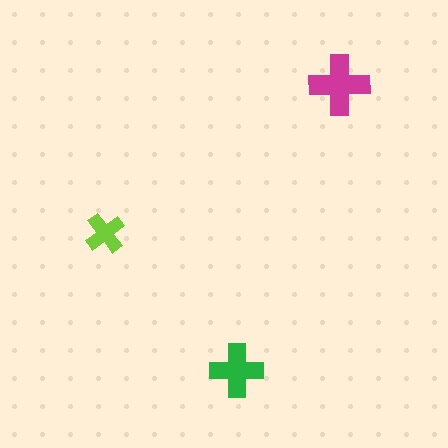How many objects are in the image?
There are 3 objects in the image.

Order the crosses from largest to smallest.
the magenta one, the green one, the lime one.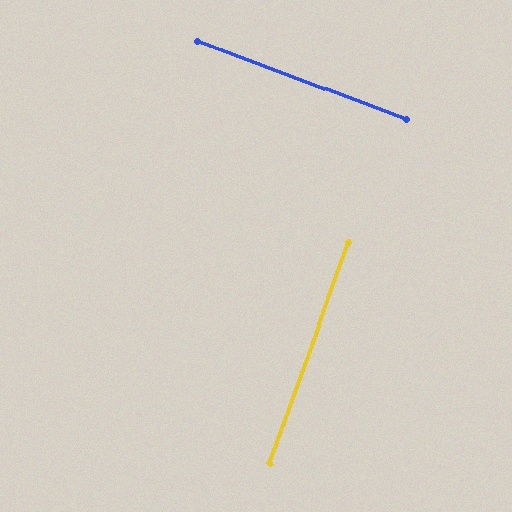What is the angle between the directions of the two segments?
Approximately 89 degrees.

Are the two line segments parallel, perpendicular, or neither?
Perpendicular — they meet at approximately 89°.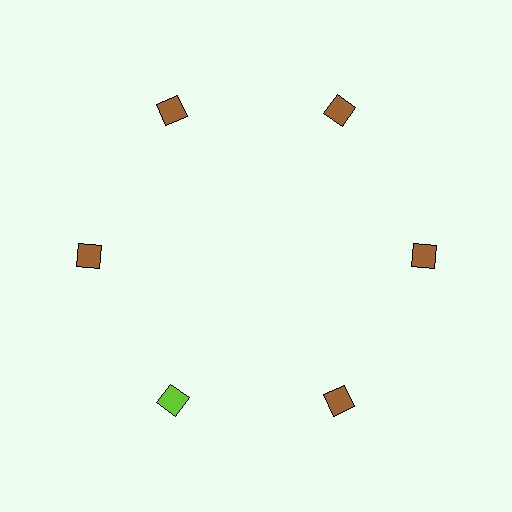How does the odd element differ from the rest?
It has a different color: lime instead of brown.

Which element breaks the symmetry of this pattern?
The lime diamond at roughly the 7 o'clock position breaks the symmetry. All other shapes are brown diamonds.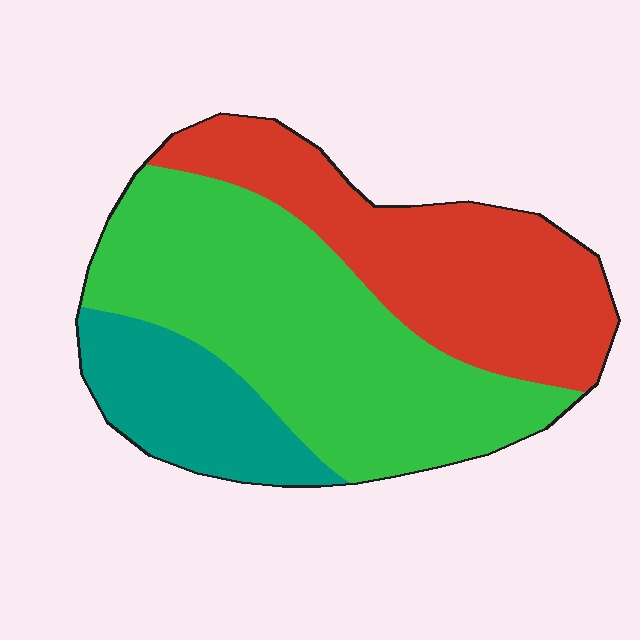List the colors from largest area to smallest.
From largest to smallest: green, red, teal.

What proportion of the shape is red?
Red covers about 35% of the shape.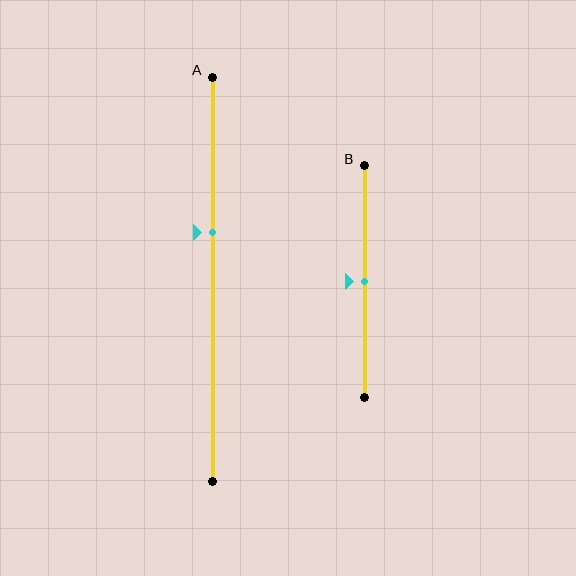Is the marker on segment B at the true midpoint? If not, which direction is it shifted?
Yes, the marker on segment B is at the true midpoint.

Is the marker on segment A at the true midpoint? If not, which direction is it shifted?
No, the marker on segment A is shifted upward by about 12% of the segment length.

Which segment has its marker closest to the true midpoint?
Segment B has its marker closest to the true midpoint.